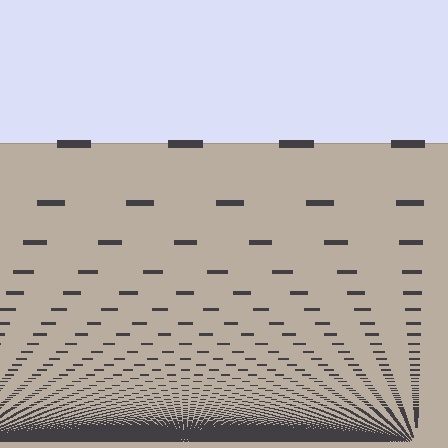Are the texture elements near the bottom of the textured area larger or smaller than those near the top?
Smaller. The gradient is inverted — elements near the bottom are smaller and denser.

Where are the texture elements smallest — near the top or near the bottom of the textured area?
Near the bottom.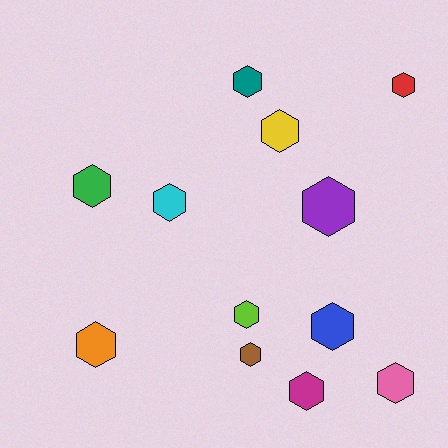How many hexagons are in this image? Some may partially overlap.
There are 12 hexagons.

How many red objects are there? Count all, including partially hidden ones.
There is 1 red object.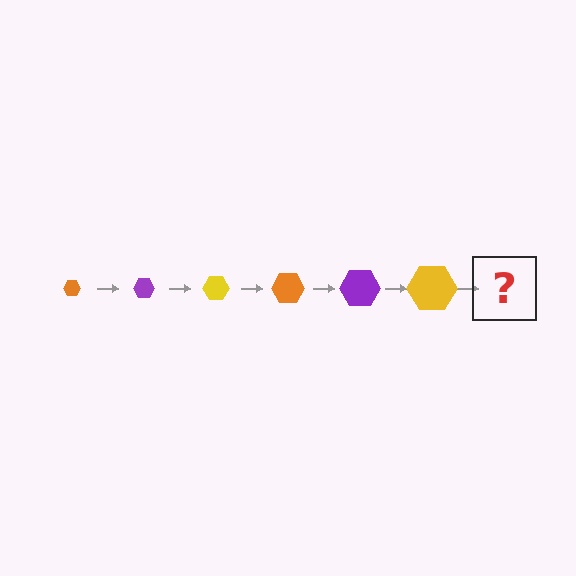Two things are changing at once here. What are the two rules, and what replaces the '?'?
The two rules are that the hexagon grows larger each step and the color cycles through orange, purple, and yellow. The '?' should be an orange hexagon, larger than the previous one.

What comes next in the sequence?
The next element should be an orange hexagon, larger than the previous one.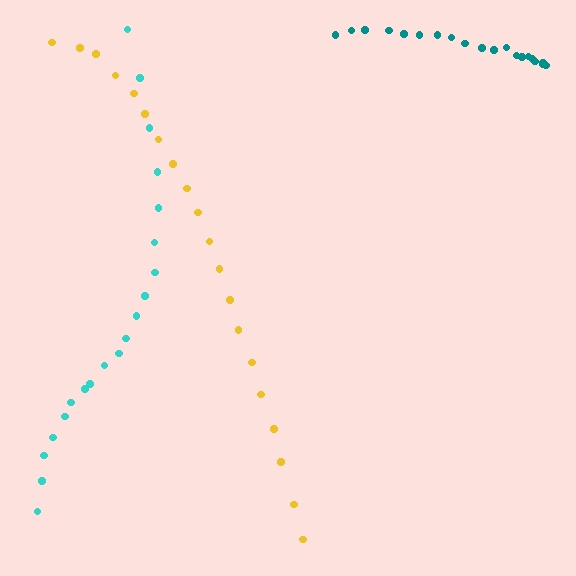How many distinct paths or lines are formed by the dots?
There are 3 distinct paths.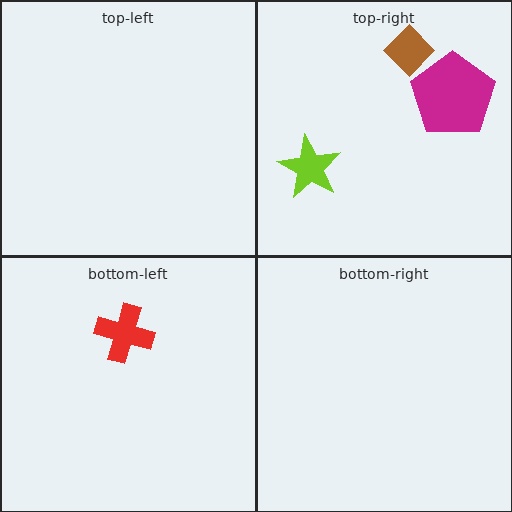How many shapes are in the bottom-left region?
1.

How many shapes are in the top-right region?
3.